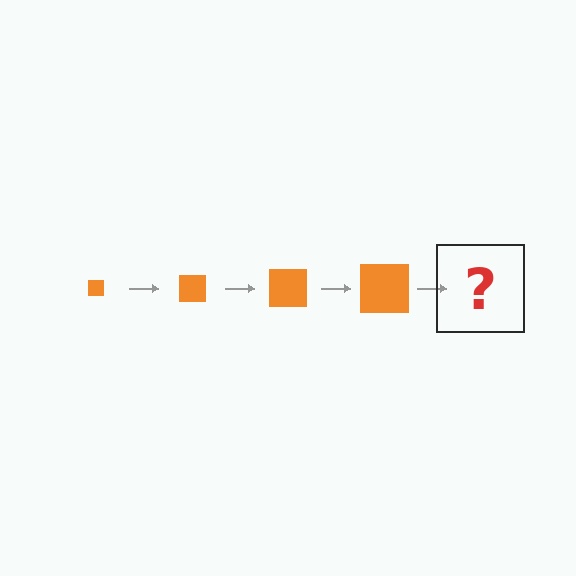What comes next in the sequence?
The next element should be an orange square, larger than the previous one.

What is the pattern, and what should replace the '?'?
The pattern is that the square gets progressively larger each step. The '?' should be an orange square, larger than the previous one.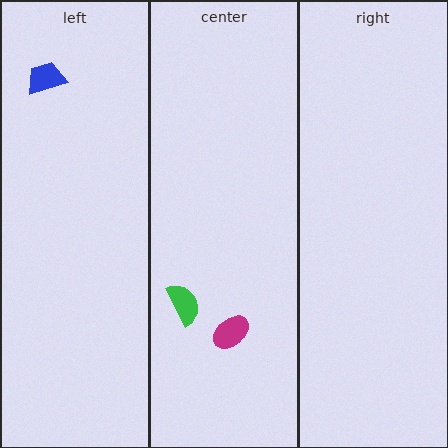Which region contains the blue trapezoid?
The left region.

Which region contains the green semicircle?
The center region.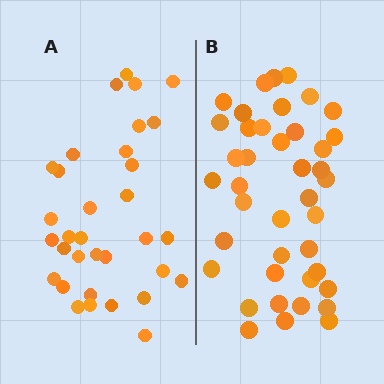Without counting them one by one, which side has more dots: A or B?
Region B (the right region) has more dots.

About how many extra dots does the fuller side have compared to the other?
Region B has roughly 8 or so more dots than region A.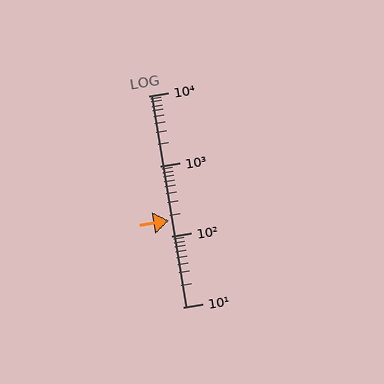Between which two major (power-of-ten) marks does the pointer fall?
The pointer is between 100 and 1000.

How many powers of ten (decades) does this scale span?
The scale spans 3 decades, from 10 to 10000.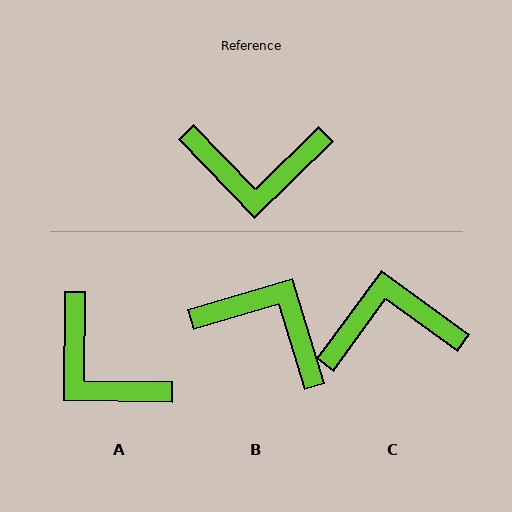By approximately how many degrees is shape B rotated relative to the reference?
Approximately 153 degrees counter-clockwise.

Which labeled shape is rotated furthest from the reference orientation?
C, about 170 degrees away.